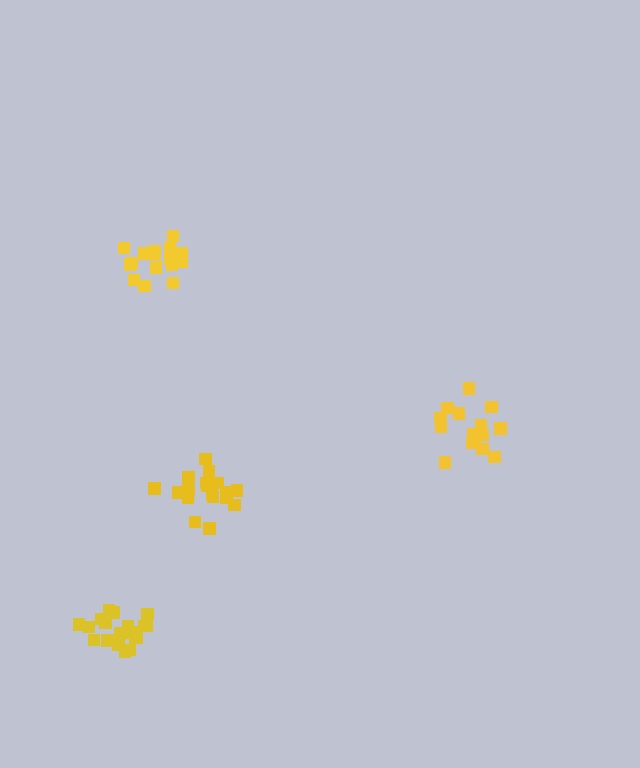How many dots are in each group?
Group 1: 17 dots, Group 2: 16 dots, Group 3: 19 dots, Group 4: 19 dots (71 total).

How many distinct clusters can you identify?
There are 4 distinct clusters.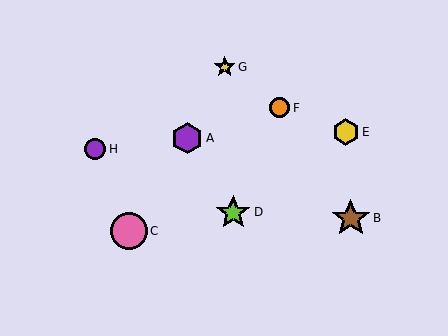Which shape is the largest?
The brown star (labeled B) is the largest.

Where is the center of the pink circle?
The center of the pink circle is at (129, 231).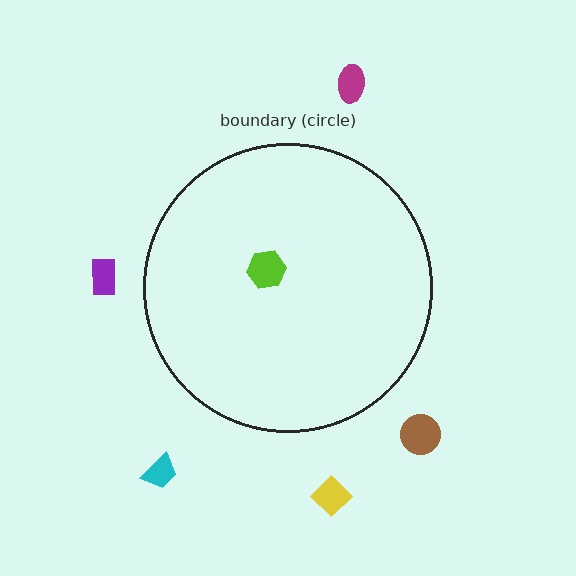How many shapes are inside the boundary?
1 inside, 5 outside.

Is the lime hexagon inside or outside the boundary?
Inside.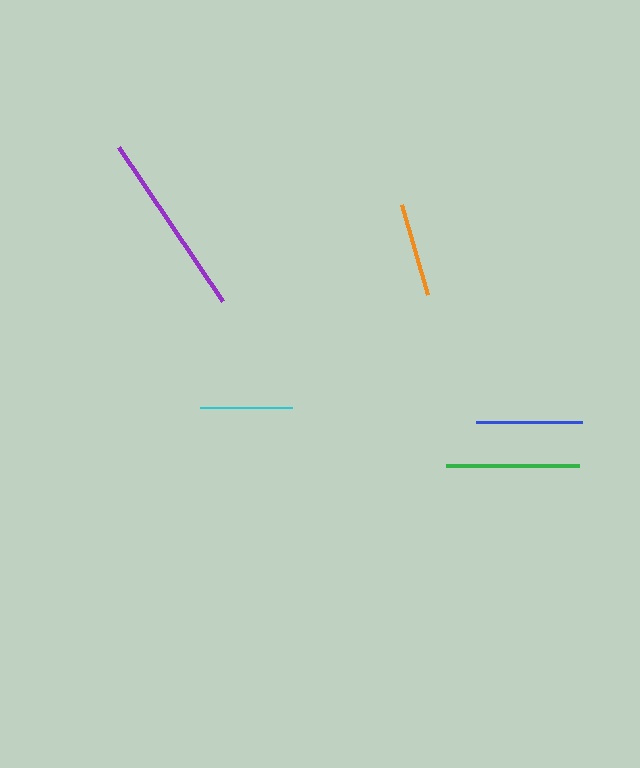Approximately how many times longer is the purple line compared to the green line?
The purple line is approximately 1.4 times the length of the green line.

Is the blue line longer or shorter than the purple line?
The purple line is longer than the blue line.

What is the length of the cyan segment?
The cyan segment is approximately 92 pixels long.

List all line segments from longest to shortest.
From longest to shortest: purple, green, blue, orange, cyan.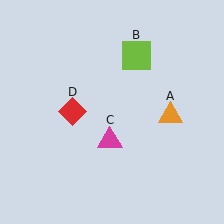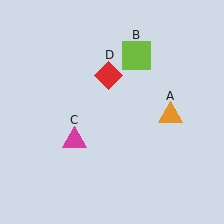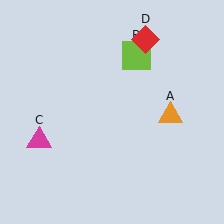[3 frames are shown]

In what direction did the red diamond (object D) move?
The red diamond (object D) moved up and to the right.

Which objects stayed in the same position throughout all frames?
Orange triangle (object A) and lime square (object B) remained stationary.